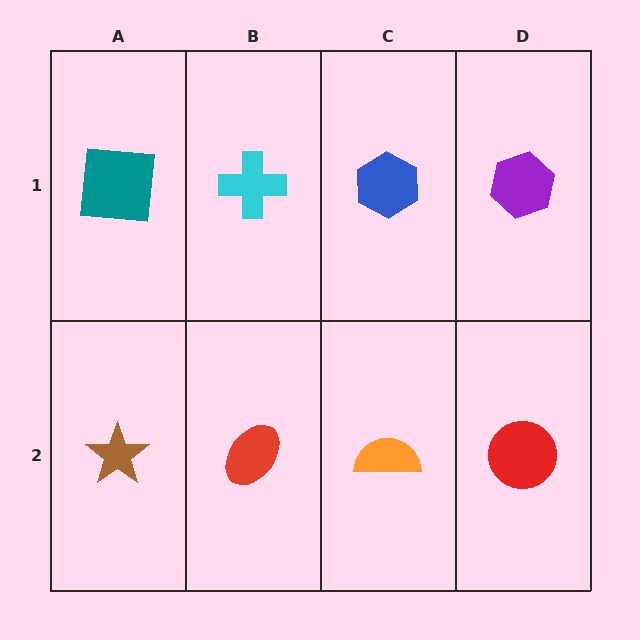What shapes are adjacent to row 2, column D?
A purple hexagon (row 1, column D), an orange semicircle (row 2, column C).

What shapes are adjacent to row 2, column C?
A blue hexagon (row 1, column C), a red ellipse (row 2, column B), a red circle (row 2, column D).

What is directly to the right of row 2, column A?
A red ellipse.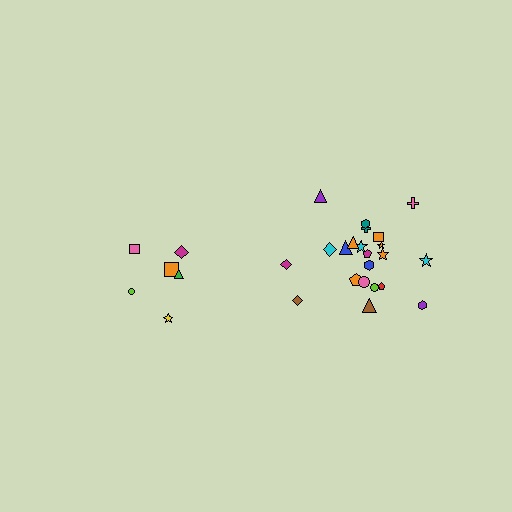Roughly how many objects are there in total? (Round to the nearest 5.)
Roughly 30 objects in total.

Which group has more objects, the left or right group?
The right group.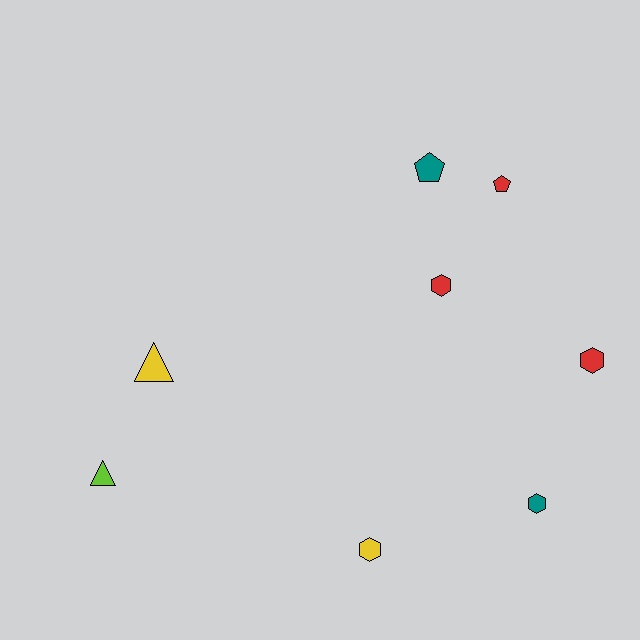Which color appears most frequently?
Red, with 3 objects.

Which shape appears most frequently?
Hexagon, with 4 objects.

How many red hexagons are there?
There are 2 red hexagons.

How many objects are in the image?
There are 8 objects.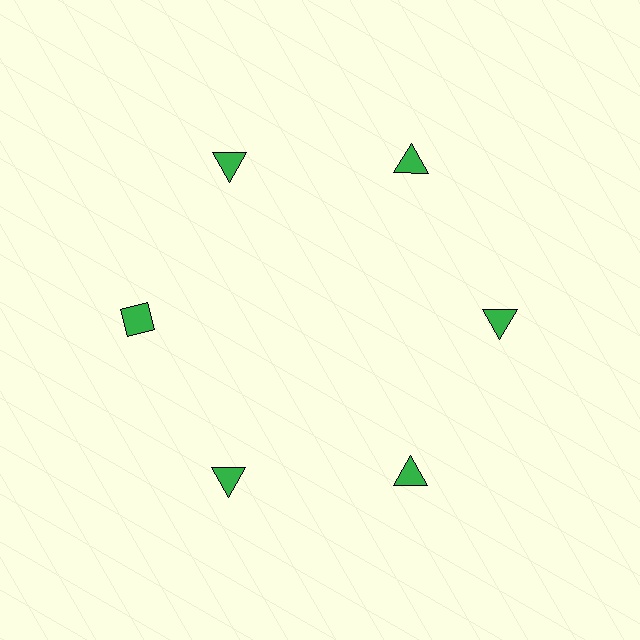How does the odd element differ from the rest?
It has a different shape: diamond instead of triangle.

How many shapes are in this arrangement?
There are 6 shapes arranged in a ring pattern.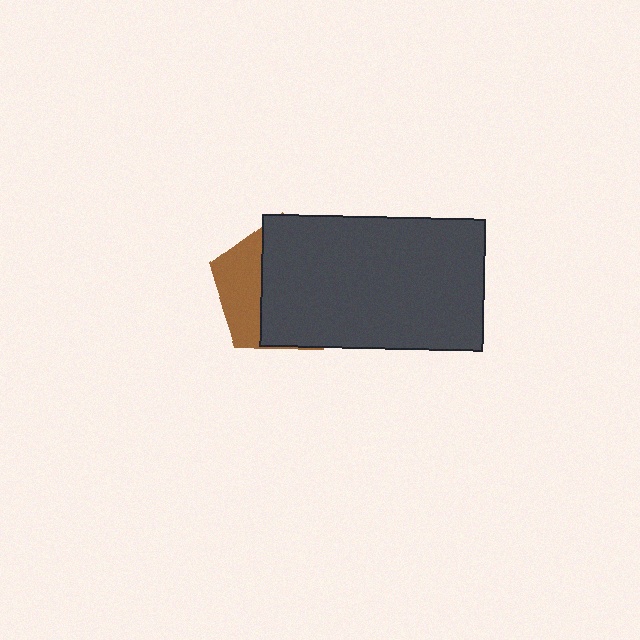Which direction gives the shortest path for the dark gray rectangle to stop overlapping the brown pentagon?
Moving right gives the shortest separation.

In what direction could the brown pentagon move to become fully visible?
The brown pentagon could move left. That would shift it out from behind the dark gray rectangle entirely.